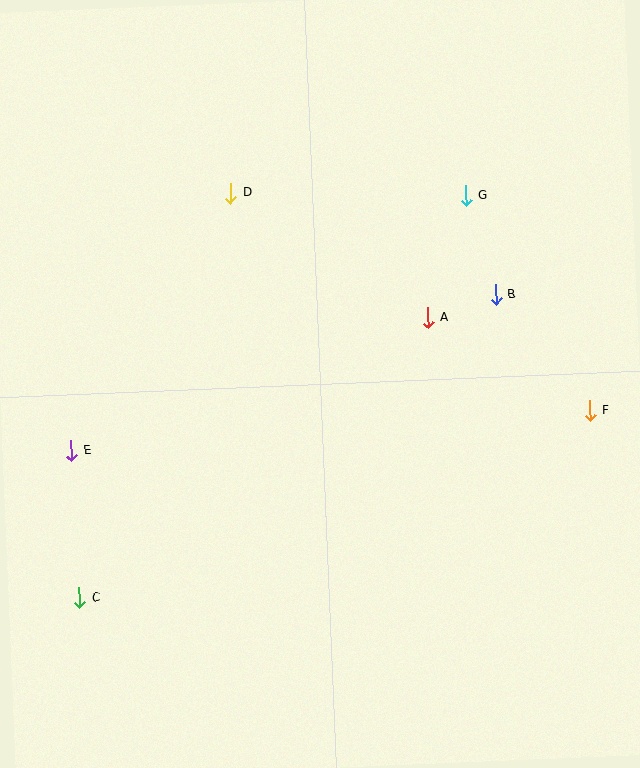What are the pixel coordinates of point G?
Point G is at (466, 196).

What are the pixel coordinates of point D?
Point D is at (231, 193).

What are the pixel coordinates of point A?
Point A is at (428, 318).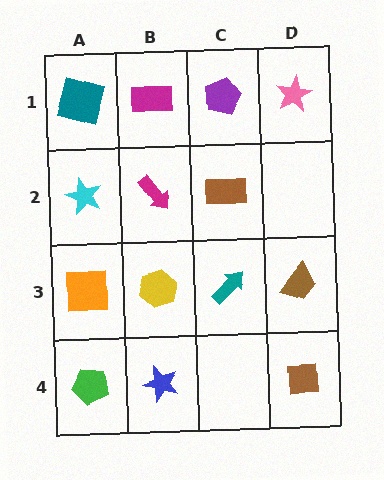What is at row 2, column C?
A brown rectangle.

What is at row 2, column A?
A cyan star.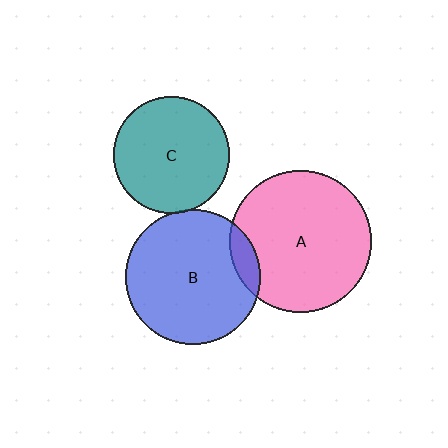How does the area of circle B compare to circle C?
Approximately 1.4 times.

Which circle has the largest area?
Circle A (pink).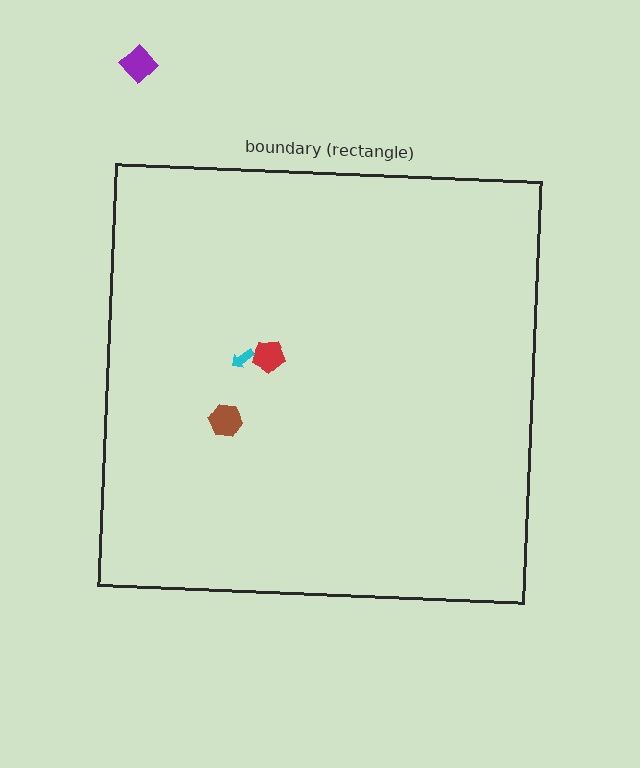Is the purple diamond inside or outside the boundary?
Outside.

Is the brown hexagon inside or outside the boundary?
Inside.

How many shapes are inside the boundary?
3 inside, 1 outside.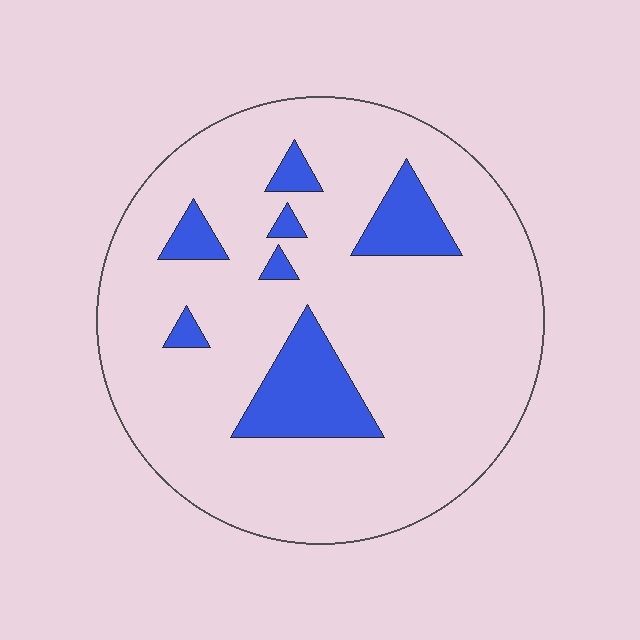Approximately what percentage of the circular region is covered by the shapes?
Approximately 15%.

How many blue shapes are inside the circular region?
7.